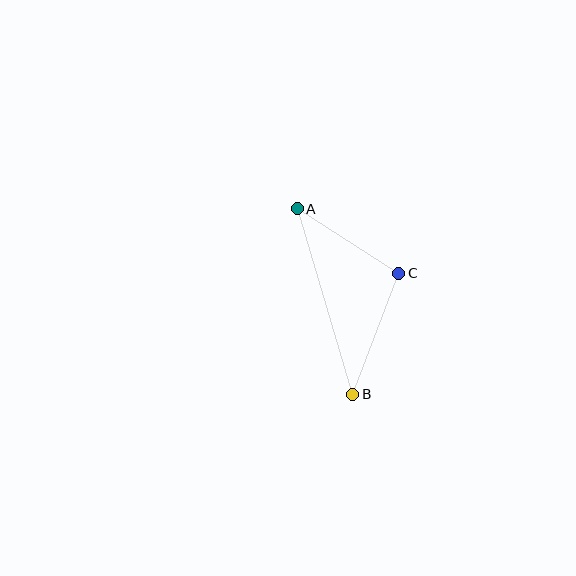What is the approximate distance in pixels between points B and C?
The distance between B and C is approximately 129 pixels.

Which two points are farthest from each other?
Points A and B are farthest from each other.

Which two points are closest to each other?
Points A and C are closest to each other.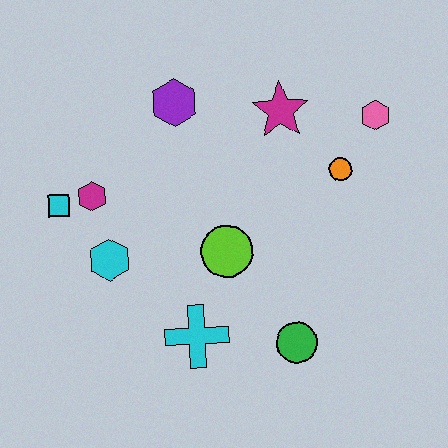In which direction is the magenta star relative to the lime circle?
The magenta star is above the lime circle.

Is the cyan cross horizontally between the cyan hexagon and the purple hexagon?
No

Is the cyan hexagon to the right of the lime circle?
No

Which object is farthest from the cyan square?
The pink hexagon is farthest from the cyan square.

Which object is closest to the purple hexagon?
The magenta star is closest to the purple hexagon.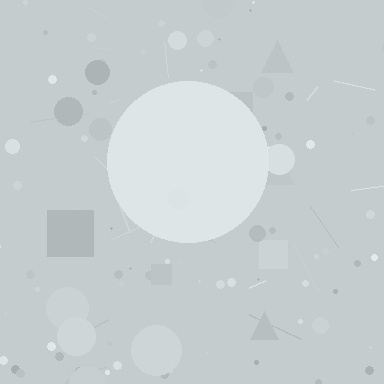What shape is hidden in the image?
A circle is hidden in the image.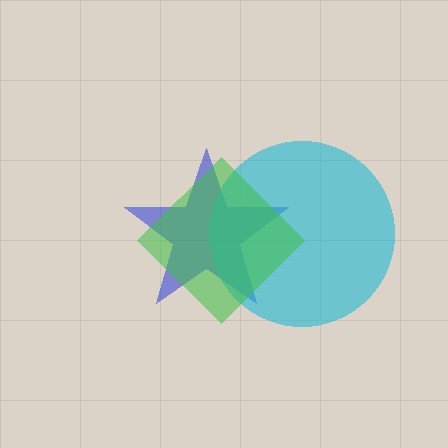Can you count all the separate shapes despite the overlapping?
Yes, there are 3 separate shapes.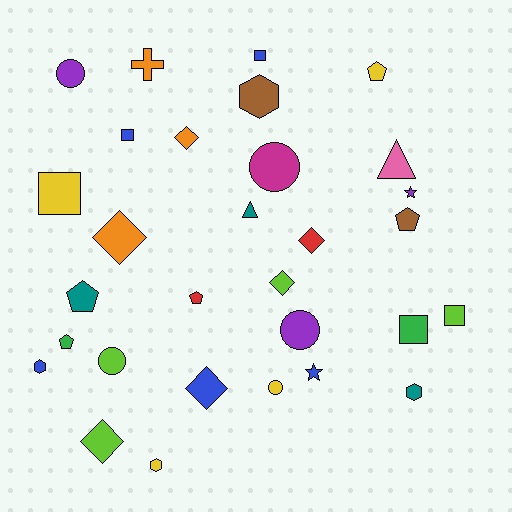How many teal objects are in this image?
There are 3 teal objects.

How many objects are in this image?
There are 30 objects.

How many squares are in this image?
There are 5 squares.